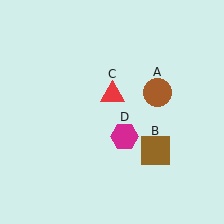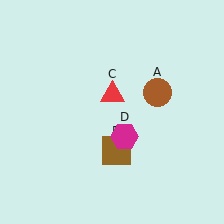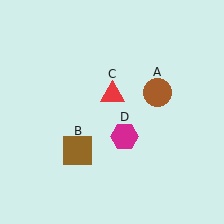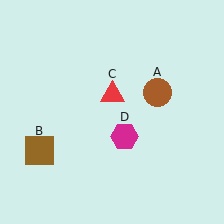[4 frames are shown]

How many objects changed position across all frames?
1 object changed position: brown square (object B).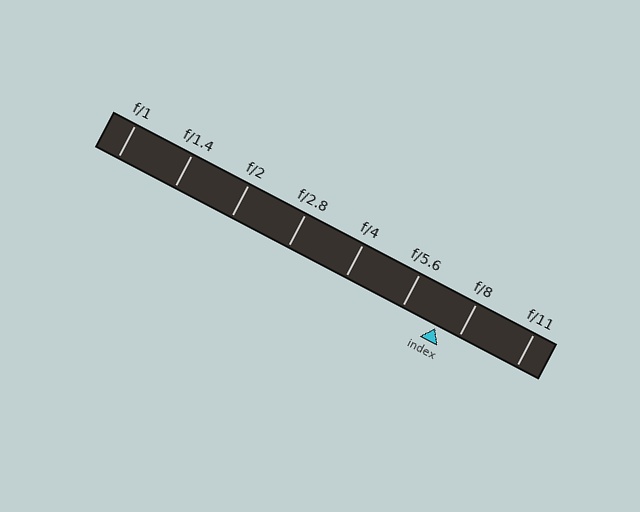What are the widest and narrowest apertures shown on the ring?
The widest aperture shown is f/1 and the narrowest is f/11.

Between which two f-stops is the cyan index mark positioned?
The index mark is between f/5.6 and f/8.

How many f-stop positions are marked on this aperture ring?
There are 8 f-stop positions marked.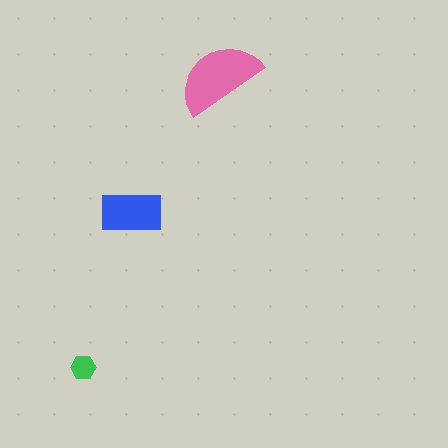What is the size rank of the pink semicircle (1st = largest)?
1st.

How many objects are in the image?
There are 3 objects in the image.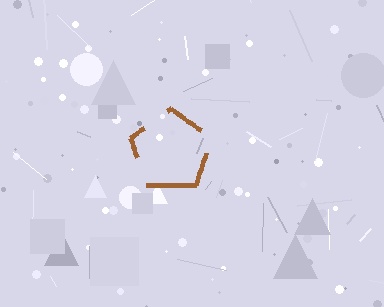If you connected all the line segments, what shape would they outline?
They would outline a pentagon.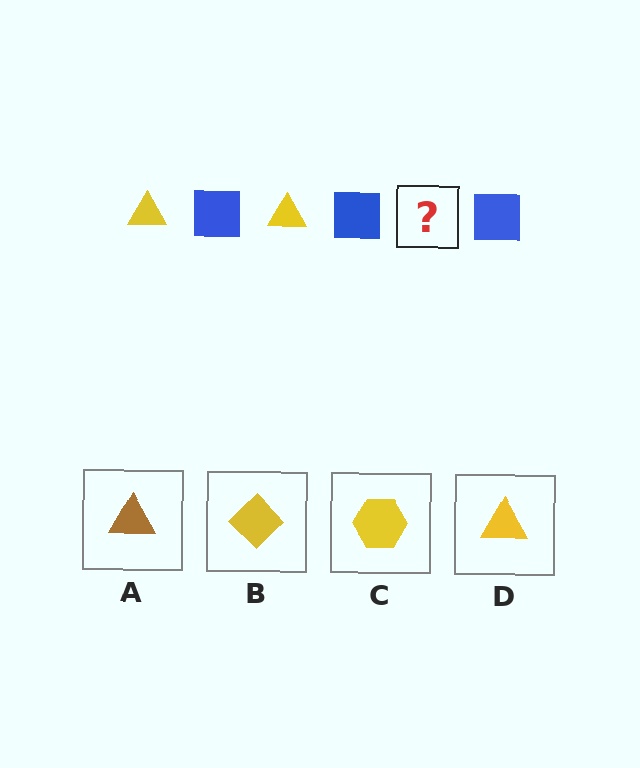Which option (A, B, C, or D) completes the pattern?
D.